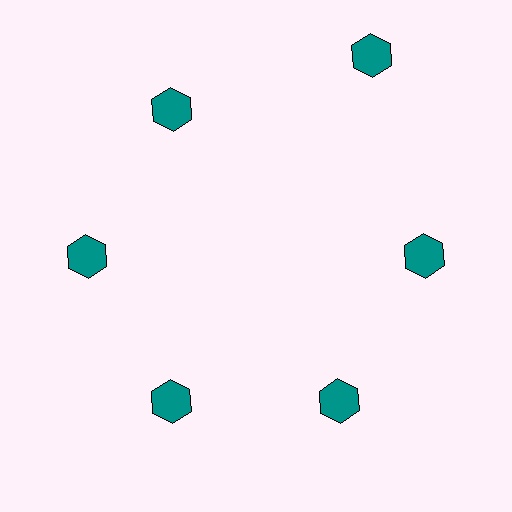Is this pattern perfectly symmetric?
No. The 6 teal hexagons are arranged in a ring, but one element near the 1 o'clock position is pushed outward from the center, breaking the 6-fold rotational symmetry.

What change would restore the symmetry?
The symmetry would be restored by moving it inward, back onto the ring so that all 6 hexagons sit at equal angles and equal distance from the center.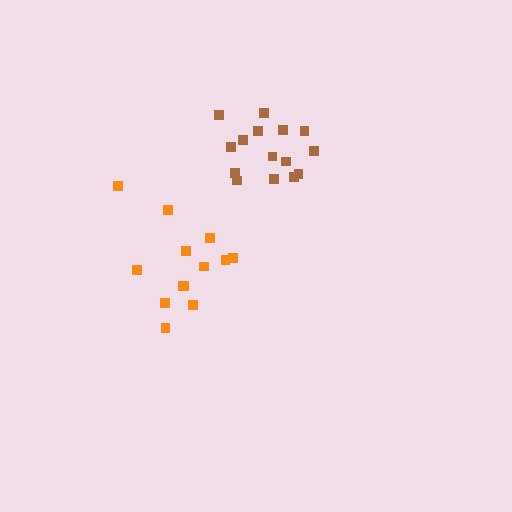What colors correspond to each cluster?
The clusters are colored: brown, orange.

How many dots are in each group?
Group 1: 15 dots, Group 2: 13 dots (28 total).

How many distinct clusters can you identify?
There are 2 distinct clusters.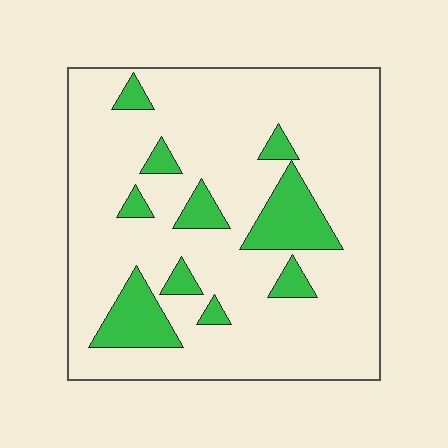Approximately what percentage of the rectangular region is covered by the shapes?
Approximately 15%.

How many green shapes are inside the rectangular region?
10.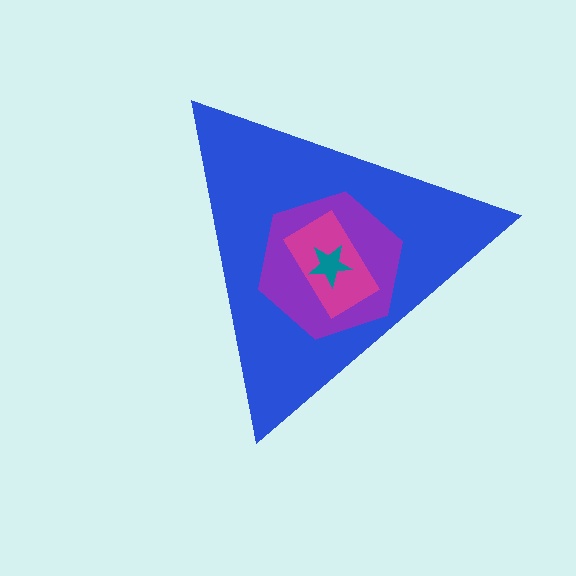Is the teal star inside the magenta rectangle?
Yes.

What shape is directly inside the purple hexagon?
The magenta rectangle.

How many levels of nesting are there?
4.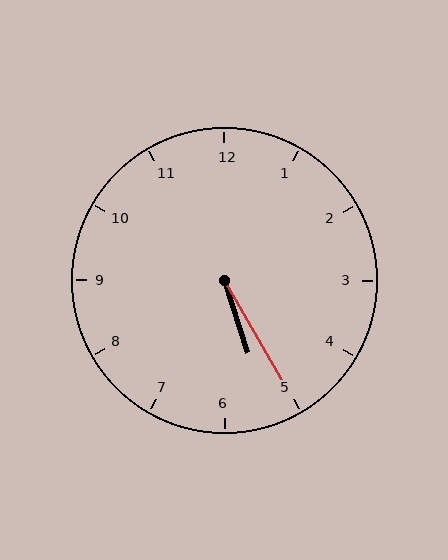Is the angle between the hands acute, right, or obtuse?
It is acute.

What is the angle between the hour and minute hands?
Approximately 12 degrees.